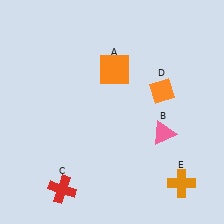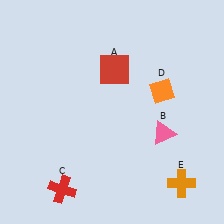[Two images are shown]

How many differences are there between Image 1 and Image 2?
There is 1 difference between the two images.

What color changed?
The square (A) changed from orange in Image 1 to red in Image 2.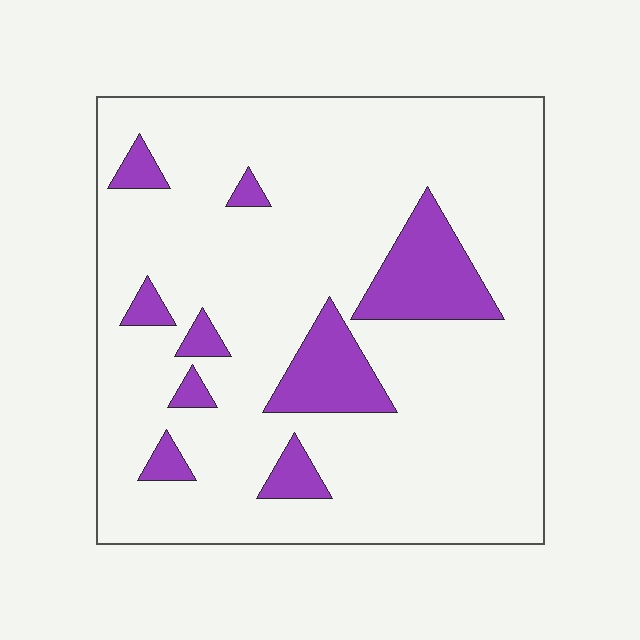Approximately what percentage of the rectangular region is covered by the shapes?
Approximately 15%.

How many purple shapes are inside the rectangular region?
9.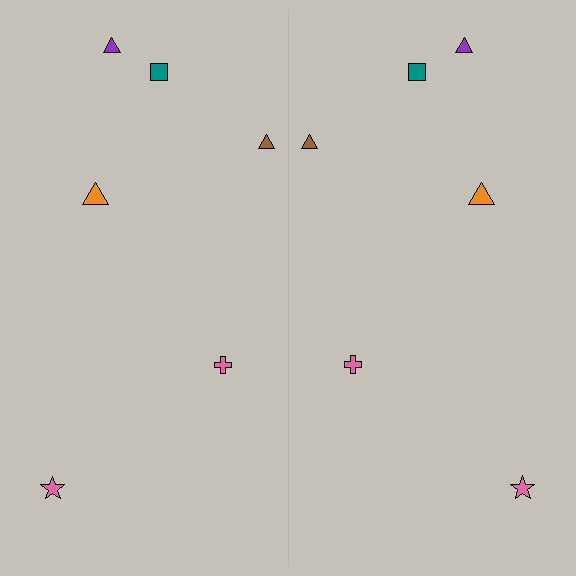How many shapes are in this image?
There are 12 shapes in this image.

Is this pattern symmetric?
Yes, this pattern has bilateral (reflection) symmetry.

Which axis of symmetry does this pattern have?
The pattern has a vertical axis of symmetry running through the center of the image.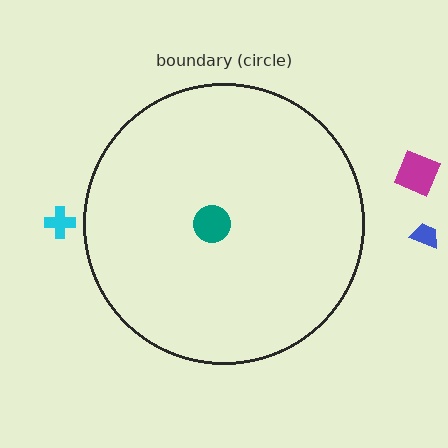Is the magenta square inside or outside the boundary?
Outside.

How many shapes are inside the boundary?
1 inside, 3 outside.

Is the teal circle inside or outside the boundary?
Inside.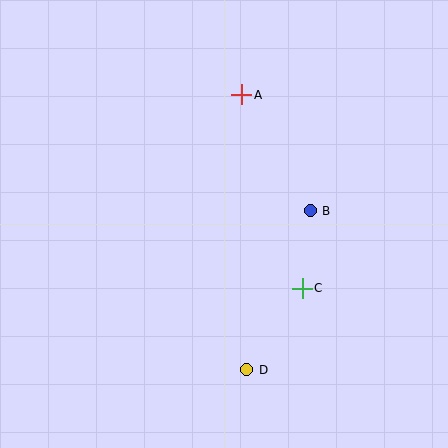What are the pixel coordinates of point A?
Point A is at (242, 95).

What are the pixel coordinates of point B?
Point B is at (310, 211).